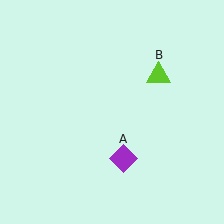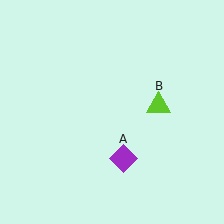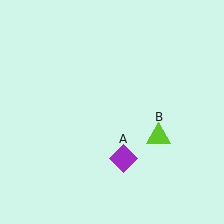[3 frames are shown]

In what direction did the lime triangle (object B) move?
The lime triangle (object B) moved down.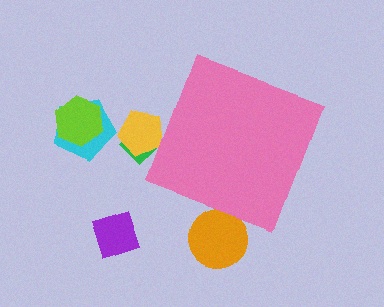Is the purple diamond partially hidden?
No, the purple diamond is fully visible.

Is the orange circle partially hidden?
Yes, the orange circle is partially hidden behind the pink diamond.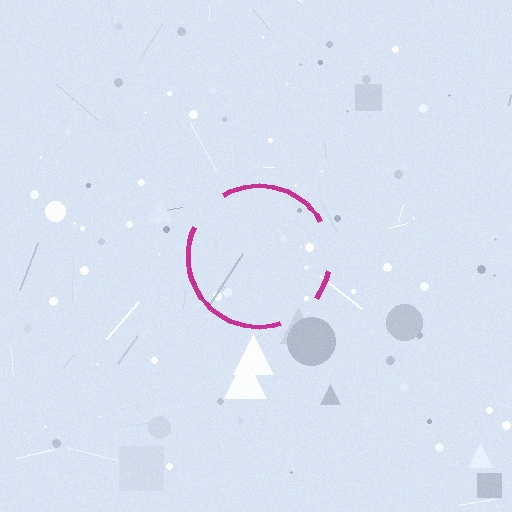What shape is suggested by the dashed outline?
The dashed outline suggests a circle.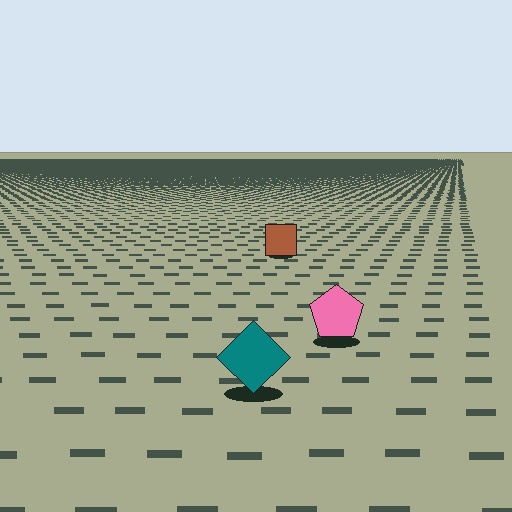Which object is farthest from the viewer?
The brown square is farthest from the viewer. It appears smaller and the ground texture around it is denser.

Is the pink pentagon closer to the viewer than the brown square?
Yes. The pink pentagon is closer — you can tell from the texture gradient: the ground texture is coarser near it.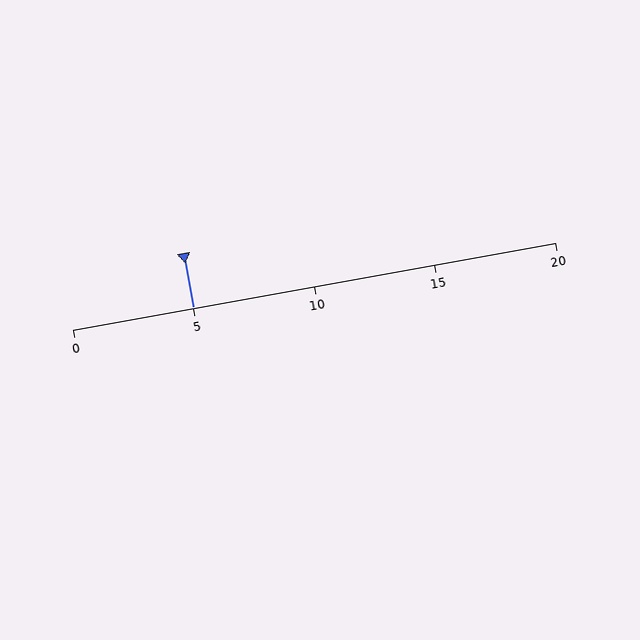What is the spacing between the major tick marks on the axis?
The major ticks are spaced 5 apart.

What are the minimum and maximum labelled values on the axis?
The axis runs from 0 to 20.